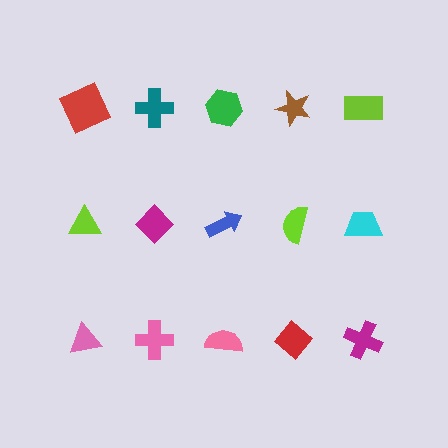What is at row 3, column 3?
A pink semicircle.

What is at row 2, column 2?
A magenta diamond.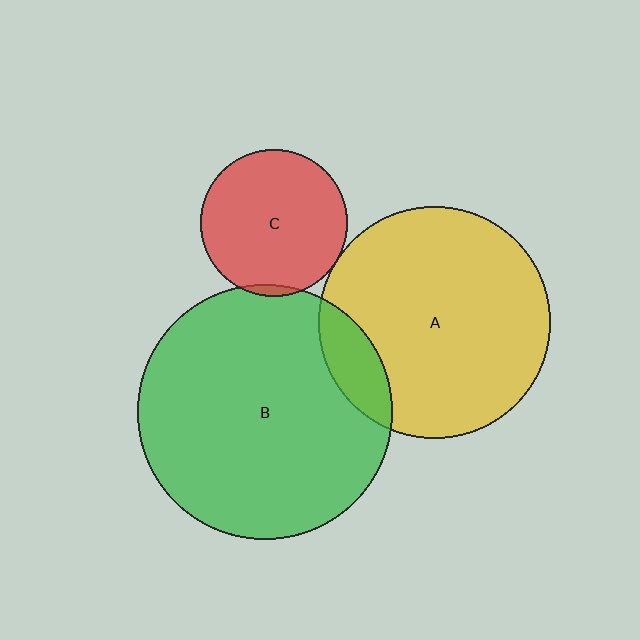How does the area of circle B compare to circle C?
Approximately 3.0 times.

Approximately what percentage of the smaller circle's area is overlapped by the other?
Approximately 5%.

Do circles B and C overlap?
Yes.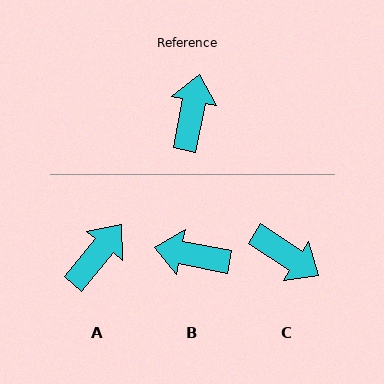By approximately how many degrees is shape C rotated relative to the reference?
Approximately 112 degrees clockwise.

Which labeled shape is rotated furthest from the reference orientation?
C, about 112 degrees away.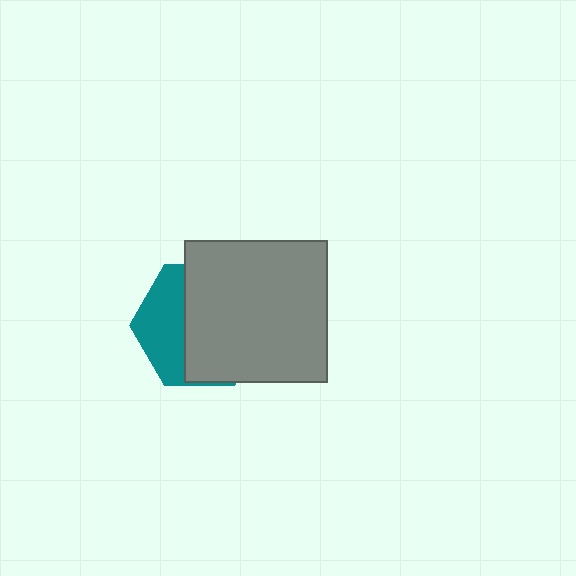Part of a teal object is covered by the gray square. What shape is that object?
It is a hexagon.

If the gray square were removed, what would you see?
You would see the complete teal hexagon.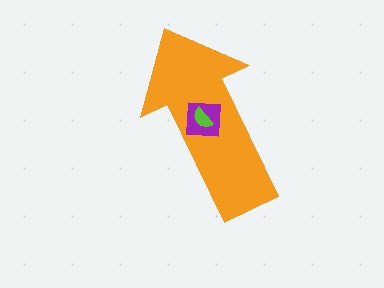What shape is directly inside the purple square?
The lime semicircle.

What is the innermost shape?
The lime semicircle.